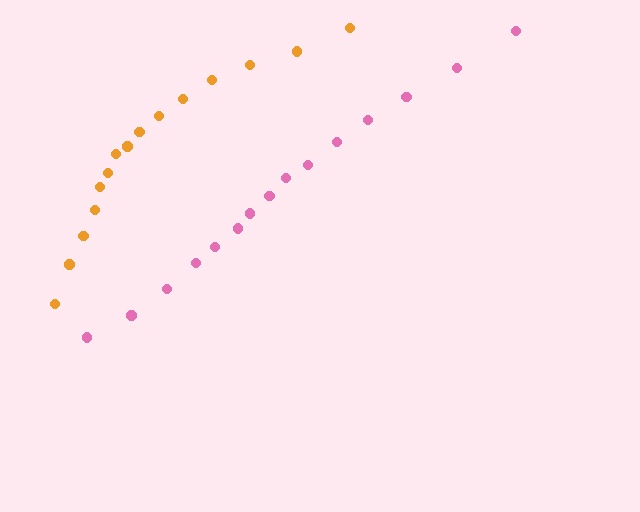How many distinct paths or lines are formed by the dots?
There are 2 distinct paths.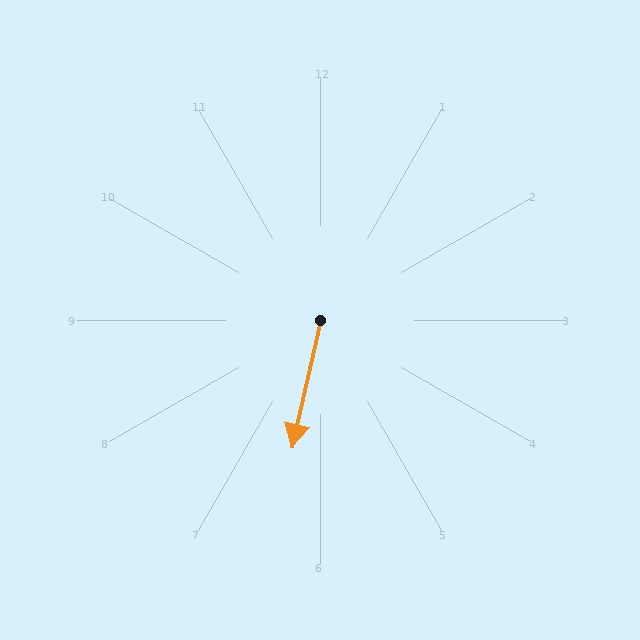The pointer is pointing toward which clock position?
Roughly 6 o'clock.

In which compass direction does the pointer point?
South.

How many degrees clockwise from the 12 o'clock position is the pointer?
Approximately 193 degrees.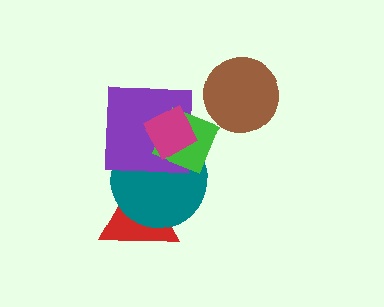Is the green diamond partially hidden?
Yes, it is partially covered by another shape.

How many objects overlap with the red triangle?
1 object overlaps with the red triangle.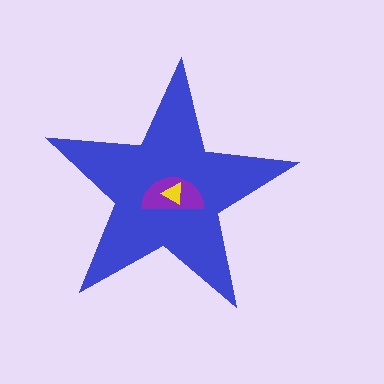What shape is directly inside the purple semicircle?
The yellow triangle.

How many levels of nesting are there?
3.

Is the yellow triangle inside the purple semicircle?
Yes.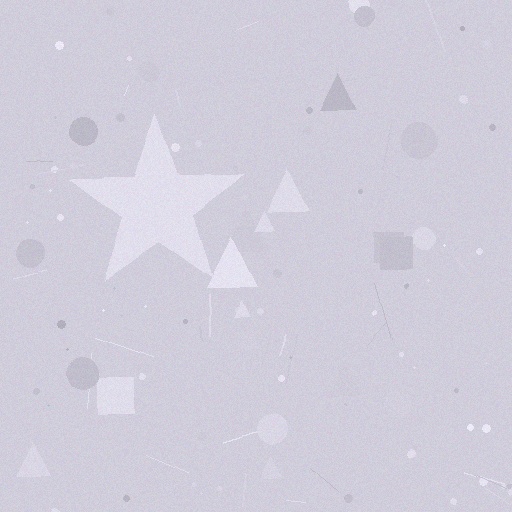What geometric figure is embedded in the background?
A star is embedded in the background.